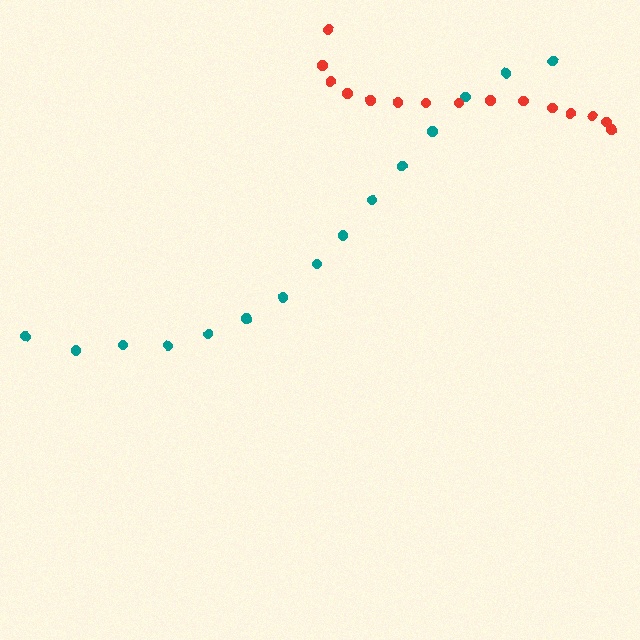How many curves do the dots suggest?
There are 2 distinct paths.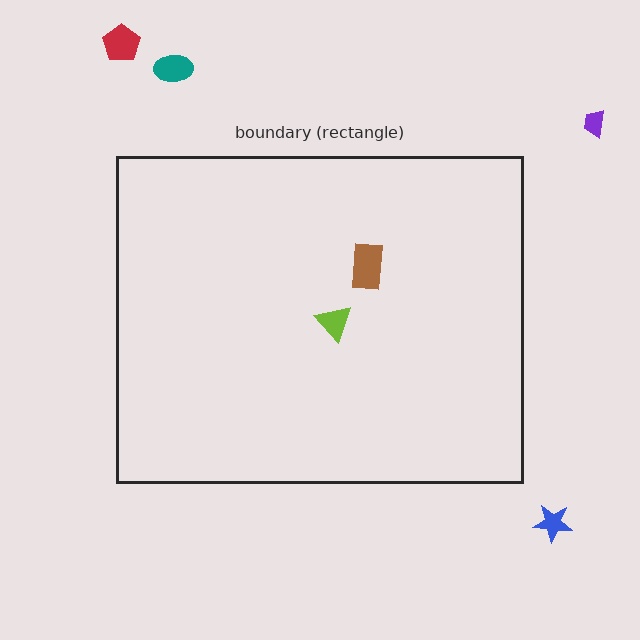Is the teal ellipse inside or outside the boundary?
Outside.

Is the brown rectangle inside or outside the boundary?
Inside.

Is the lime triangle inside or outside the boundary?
Inside.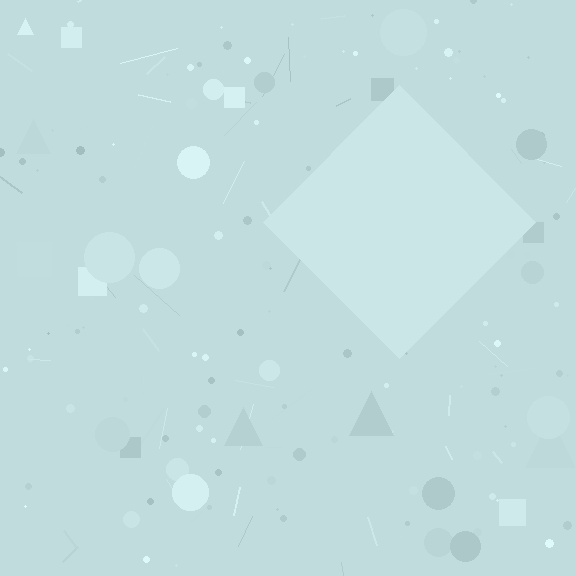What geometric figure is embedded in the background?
A diamond is embedded in the background.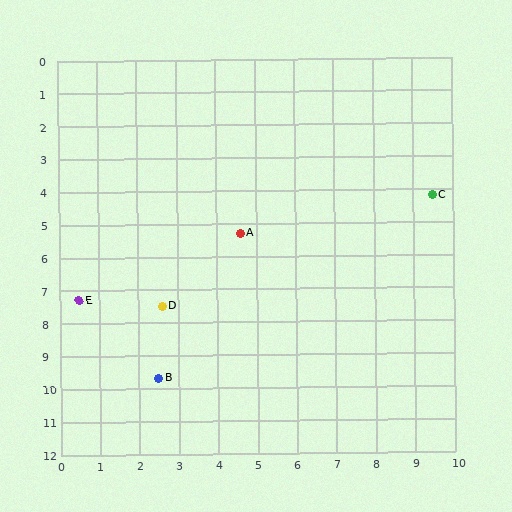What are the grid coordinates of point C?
Point C is at approximately (9.5, 4.2).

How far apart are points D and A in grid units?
Points D and A are about 3.0 grid units apart.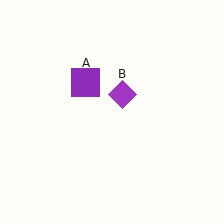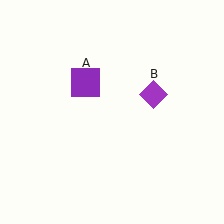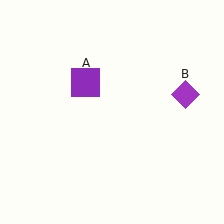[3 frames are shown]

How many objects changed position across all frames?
1 object changed position: purple diamond (object B).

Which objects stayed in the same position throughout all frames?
Purple square (object A) remained stationary.